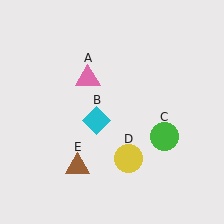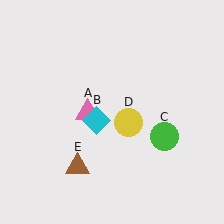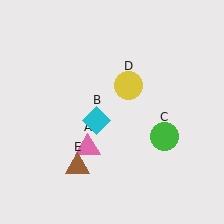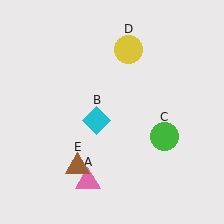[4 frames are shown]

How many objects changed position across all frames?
2 objects changed position: pink triangle (object A), yellow circle (object D).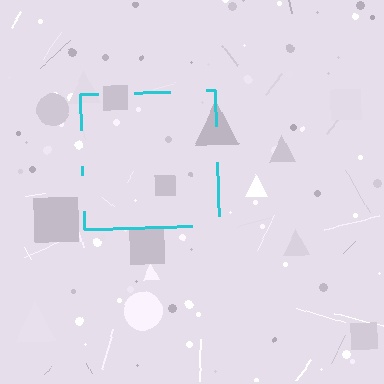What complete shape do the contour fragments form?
The contour fragments form a square.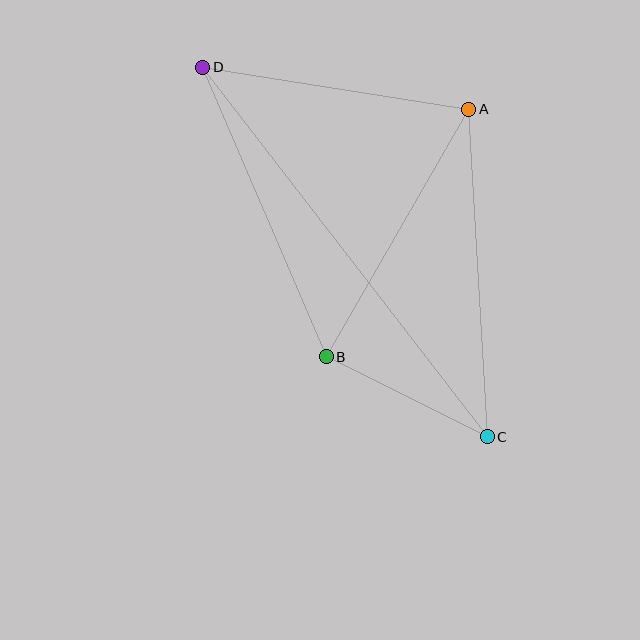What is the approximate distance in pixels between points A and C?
The distance between A and C is approximately 328 pixels.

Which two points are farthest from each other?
Points C and D are farthest from each other.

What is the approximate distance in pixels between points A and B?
The distance between A and B is approximately 285 pixels.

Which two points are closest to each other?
Points B and C are closest to each other.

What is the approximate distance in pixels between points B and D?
The distance between B and D is approximately 315 pixels.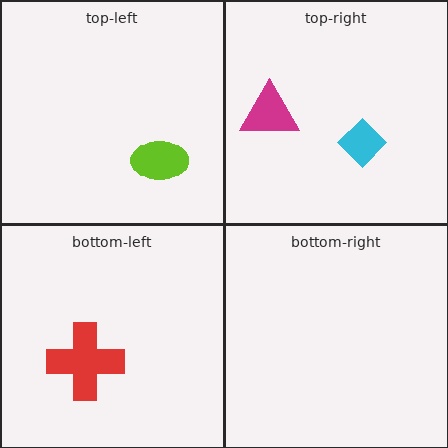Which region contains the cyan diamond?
The top-right region.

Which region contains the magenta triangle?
The top-right region.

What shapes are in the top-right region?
The magenta triangle, the cyan diamond.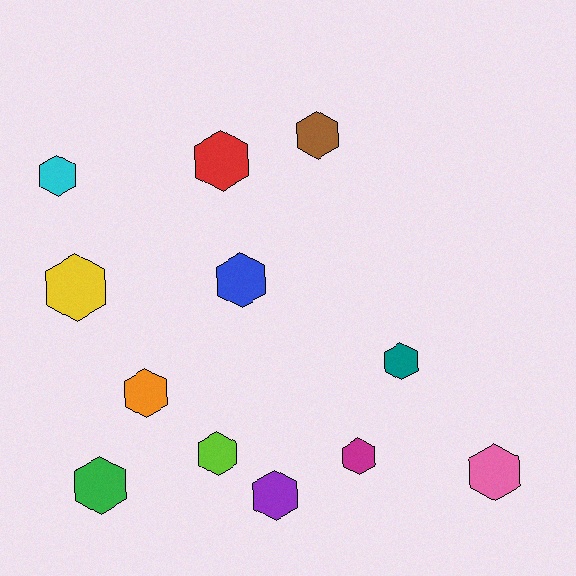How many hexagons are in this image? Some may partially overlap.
There are 12 hexagons.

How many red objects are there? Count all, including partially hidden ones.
There is 1 red object.